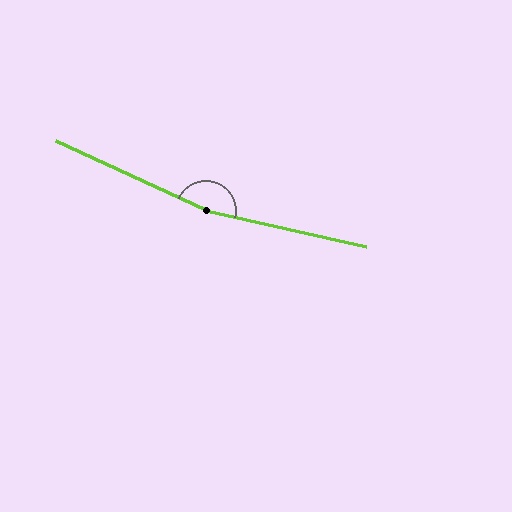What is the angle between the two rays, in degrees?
Approximately 168 degrees.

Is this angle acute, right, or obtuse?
It is obtuse.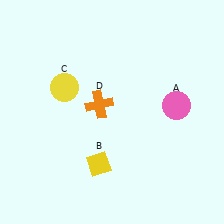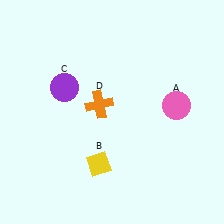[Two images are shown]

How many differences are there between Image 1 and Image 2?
There is 1 difference between the two images.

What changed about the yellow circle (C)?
In Image 1, C is yellow. In Image 2, it changed to purple.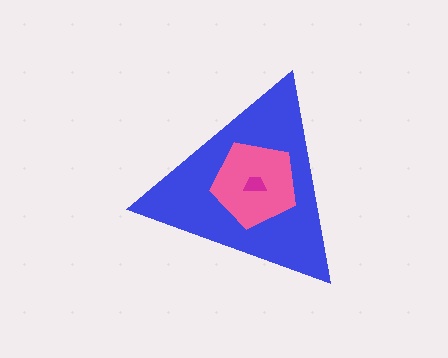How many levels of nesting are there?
3.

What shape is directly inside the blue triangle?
The pink pentagon.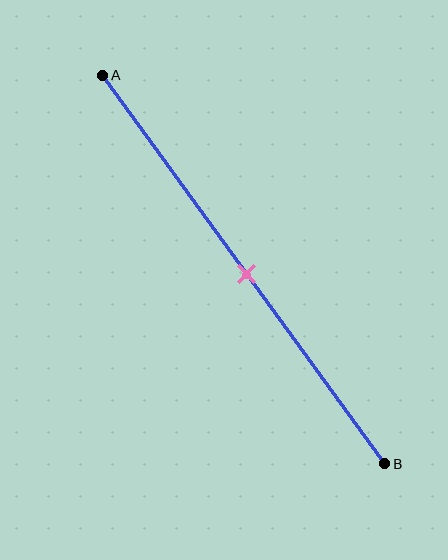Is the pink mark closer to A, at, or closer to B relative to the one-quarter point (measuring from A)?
The pink mark is closer to point B than the one-quarter point of segment AB.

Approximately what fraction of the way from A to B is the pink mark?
The pink mark is approximately 50% of the way from A to B.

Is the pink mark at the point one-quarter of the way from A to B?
No, the mark is at about 50% from A, not at the 25% one-quarter point.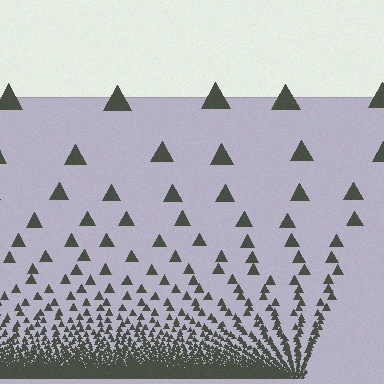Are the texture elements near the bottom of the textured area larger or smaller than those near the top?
Smaller. The gradient is inverted — elements near the bottom are smaller and denser.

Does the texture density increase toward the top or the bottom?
Density increases toward the bottom.